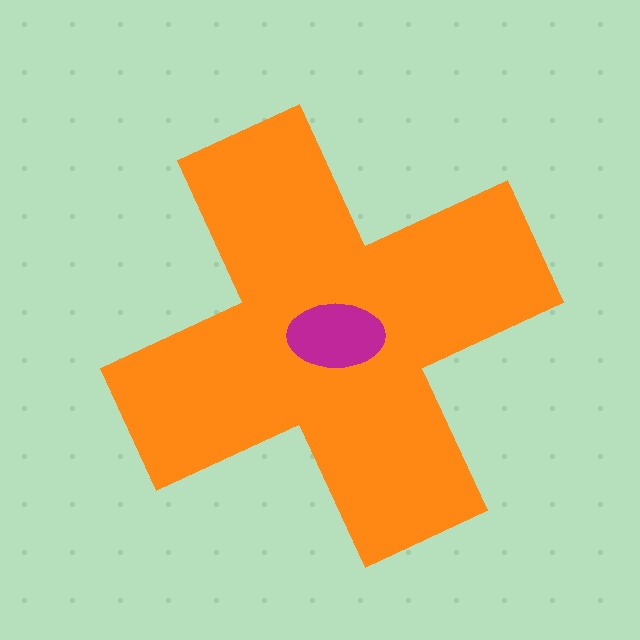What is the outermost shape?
The orange cross.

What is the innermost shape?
The magenta ellipse.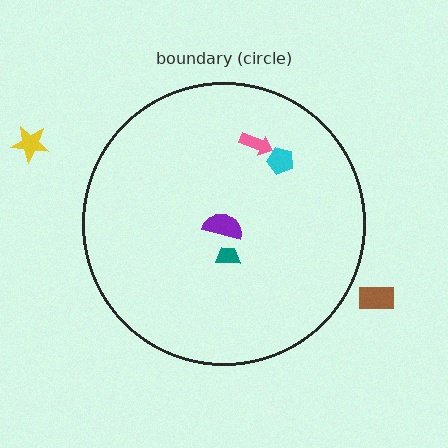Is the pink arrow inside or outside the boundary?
Inside.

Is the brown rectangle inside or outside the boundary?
Outside.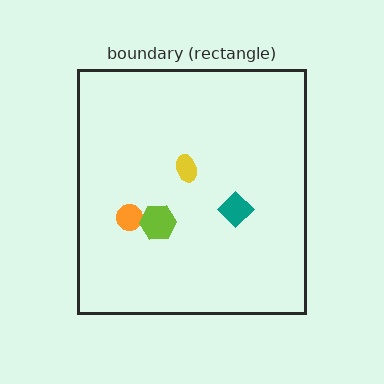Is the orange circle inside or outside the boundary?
Inside.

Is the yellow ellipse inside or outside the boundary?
Inside.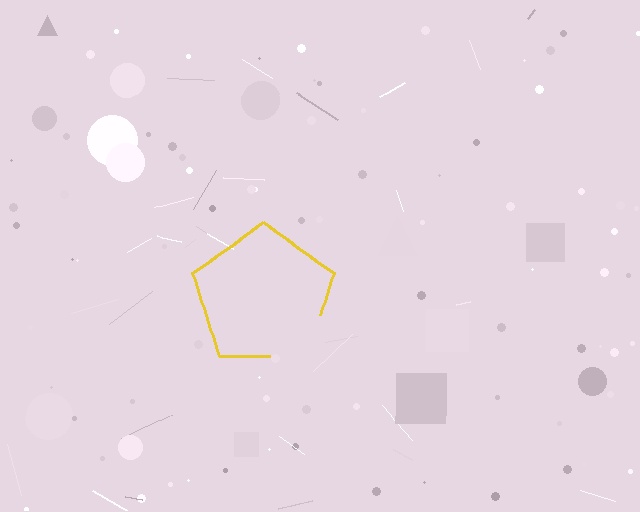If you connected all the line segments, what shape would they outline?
They would outline a pentagon.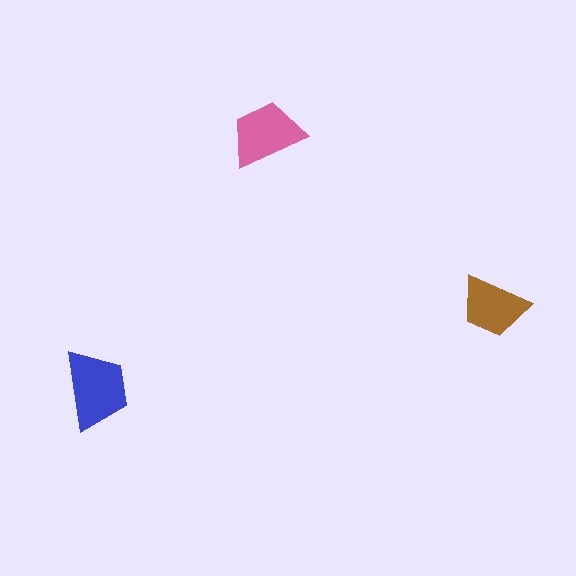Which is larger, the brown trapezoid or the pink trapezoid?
The pink one.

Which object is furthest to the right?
The brown trapezoid is rightmost.